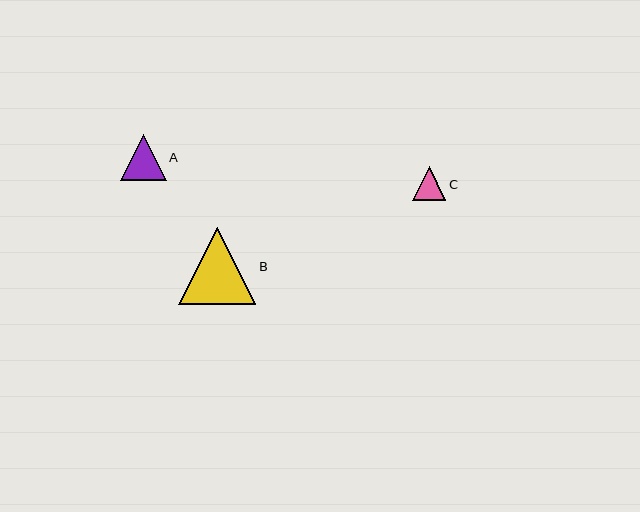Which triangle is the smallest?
Triangle C is the smallest with a size of approximately 33 pixels.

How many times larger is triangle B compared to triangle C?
Triangle B is approximately 2.3 times the size of triangle C.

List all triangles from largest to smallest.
From largest to smallest: B, A, C.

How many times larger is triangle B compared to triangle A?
Triangle B is approximately 1.7 times the size of triangle A.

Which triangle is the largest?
Triangle B is the largest with a size of approximately 77 pixels.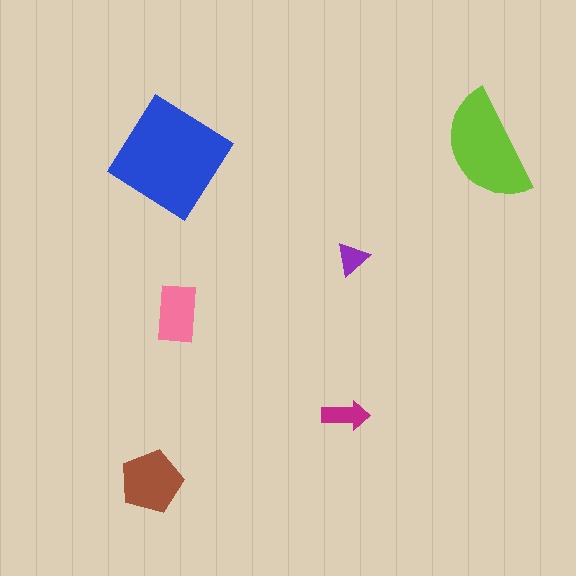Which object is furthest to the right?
The lime semicircle is rightmost.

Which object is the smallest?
The purple triangle.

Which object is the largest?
The blue diamond.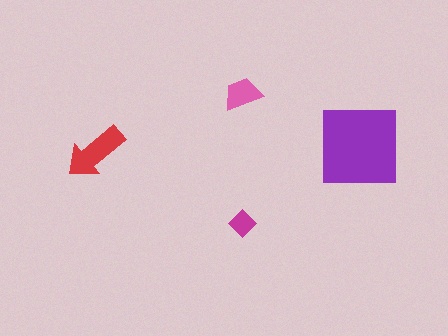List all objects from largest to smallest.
The purple square, the red arrow, the pink trapezoid, the magenta diamond.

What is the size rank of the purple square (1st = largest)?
1st.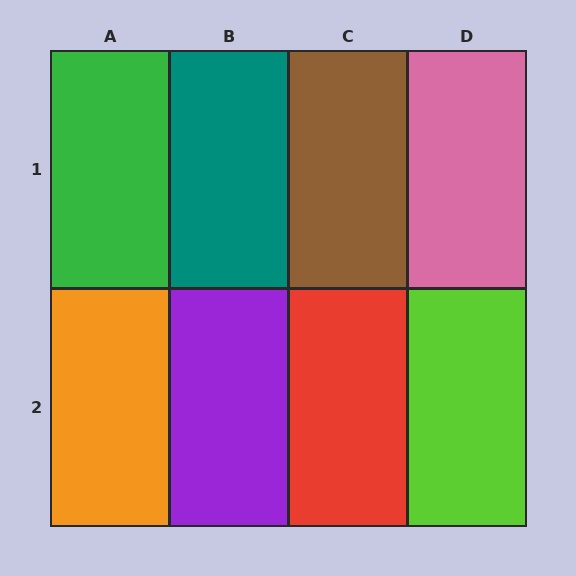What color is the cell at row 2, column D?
Lime.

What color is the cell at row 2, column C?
Red.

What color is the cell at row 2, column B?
Purple.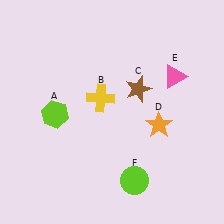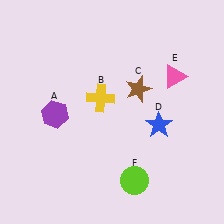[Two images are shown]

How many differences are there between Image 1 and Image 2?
There are 2 differences between the two images.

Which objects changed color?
A changed from lime to purple. D changed from orange to blue.